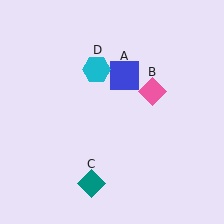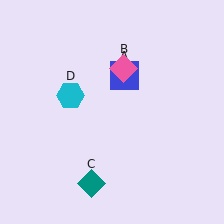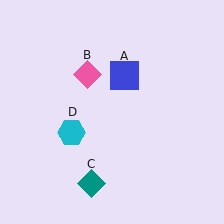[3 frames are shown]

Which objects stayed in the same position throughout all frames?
Blue square (object A) and teal diamond (object C) remained stationary.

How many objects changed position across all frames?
2 objects changed position: pink diamond (object B), cyan hexagon (object D).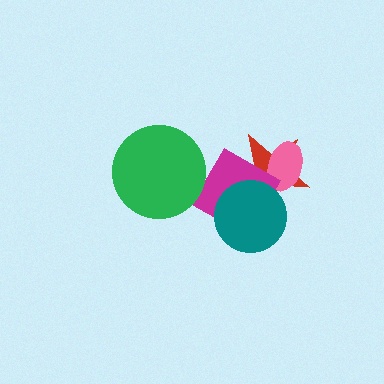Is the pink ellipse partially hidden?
Yes, it is partially covered by another shape.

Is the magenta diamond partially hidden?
Yes, it is partially covered by another shape.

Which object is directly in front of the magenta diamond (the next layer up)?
The green circle is directly in front of the magenta diamond.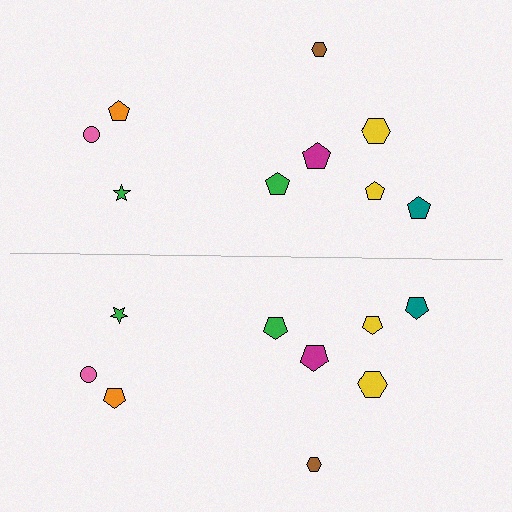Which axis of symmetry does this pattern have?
The pattern has a horizontal axis of symmetry running through the center of the image.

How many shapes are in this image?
There are 18 shapes in this image.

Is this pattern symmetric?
Yes, this pattern has bilateral (reflection) symmetry.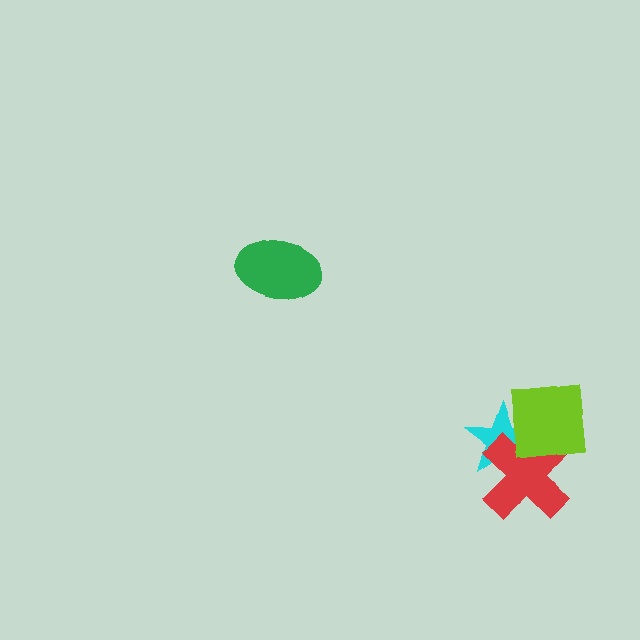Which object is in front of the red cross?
The lime square is in front of the red cross.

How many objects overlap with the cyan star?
2 objects overlap with the cyan star.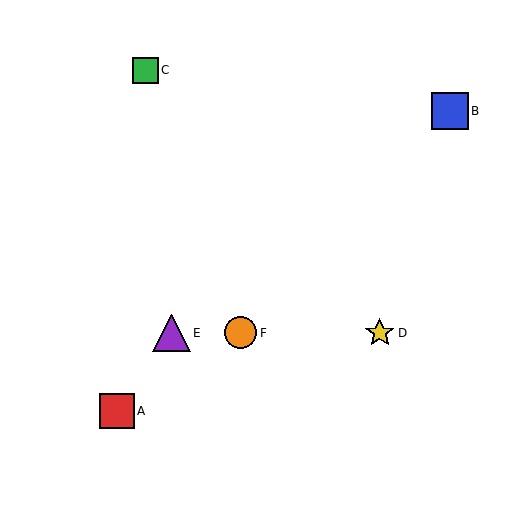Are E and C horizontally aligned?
No, E is at y≈333 and C is at y≈70.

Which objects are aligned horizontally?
Objects D, E, F are aligned horizontally.